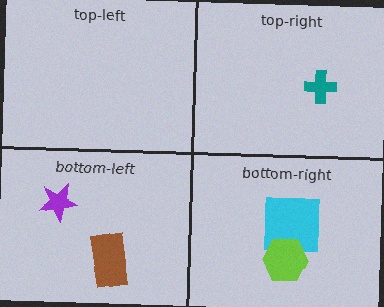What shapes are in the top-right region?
The teal cross.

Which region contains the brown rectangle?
The bottom-left region.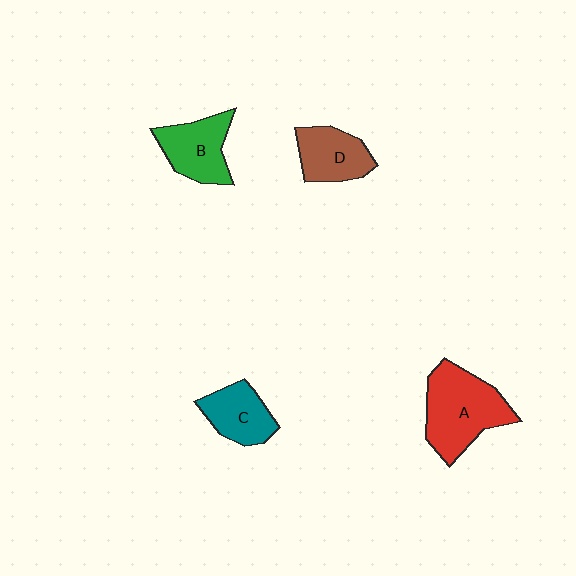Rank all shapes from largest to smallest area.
From largest to smallest: A (red), B (green), D (brown), C (teal).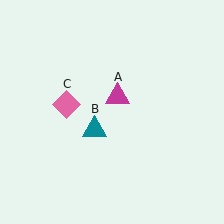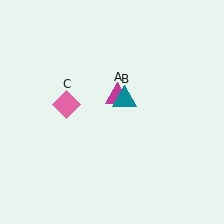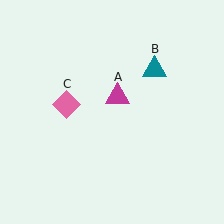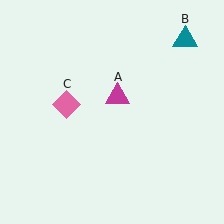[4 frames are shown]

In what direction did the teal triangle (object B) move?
The teal triangle (object B) moved up and to the right.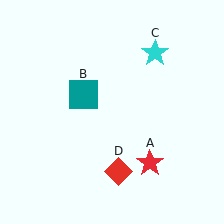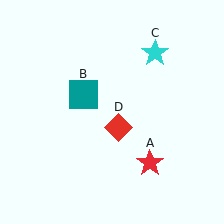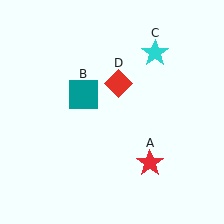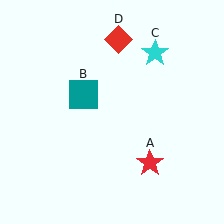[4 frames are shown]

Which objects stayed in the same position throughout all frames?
Red star (object A) and teal square (object B) and cyan star (object C) remained stationary.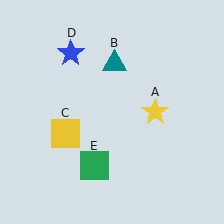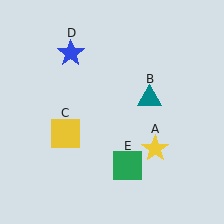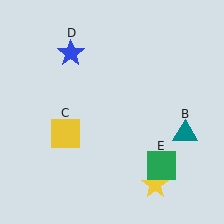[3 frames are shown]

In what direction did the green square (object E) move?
The green square (object E) moved right.